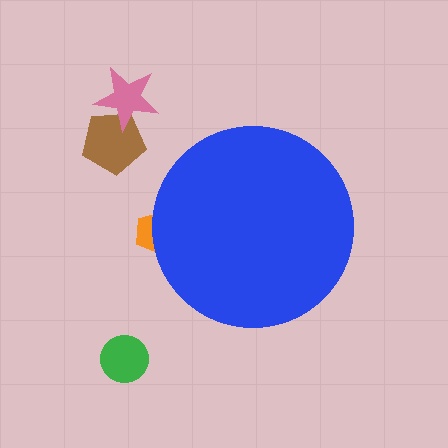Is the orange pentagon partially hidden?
Yes, the orange pentagon is partially hidden behind the blue circle.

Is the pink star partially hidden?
No, the pink star is fully visible.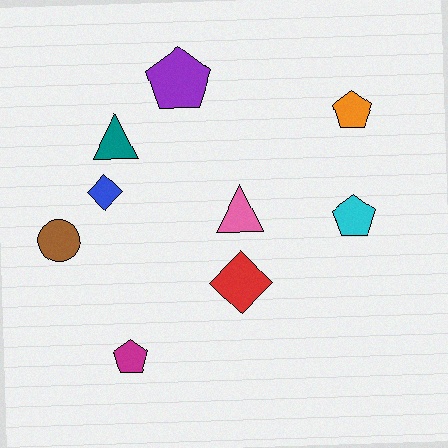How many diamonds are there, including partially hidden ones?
There are 2 diamonds.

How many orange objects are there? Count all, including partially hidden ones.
There is 1 orange object.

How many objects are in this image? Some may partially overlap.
There are 9 objects.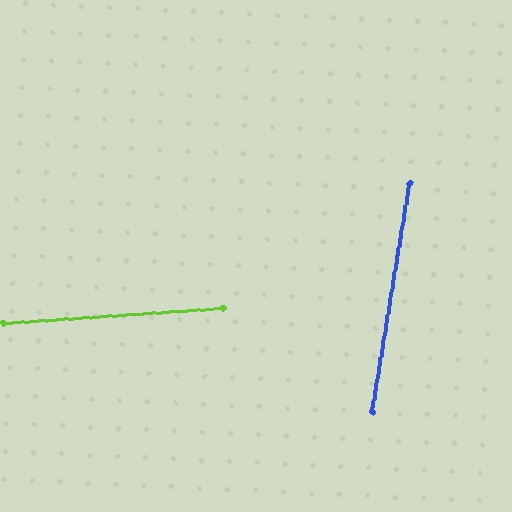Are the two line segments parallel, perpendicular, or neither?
Neither parallel nor perpendicular — they differ by about 77°.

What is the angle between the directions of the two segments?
Approximately 77 degrees.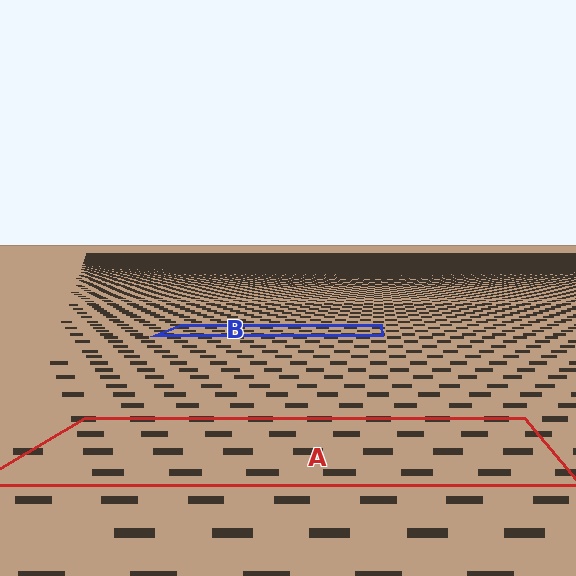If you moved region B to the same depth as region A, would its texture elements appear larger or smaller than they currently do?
They would appear larger. At a closer depth, the same texture elements are projected at a bigger on-screen size.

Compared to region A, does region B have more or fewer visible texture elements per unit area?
Region B has more texture elements per unit area — they are packed more densely because it is farther away.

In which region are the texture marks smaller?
The texture marks are smaller in region B, because it is farther away.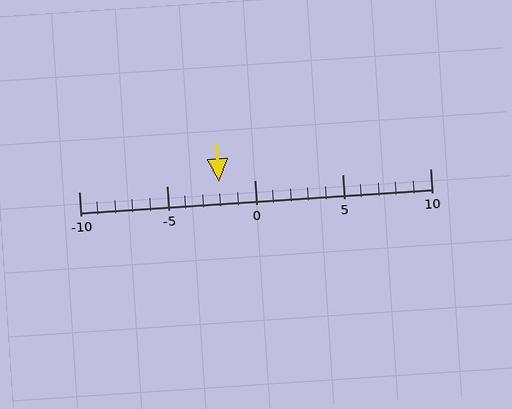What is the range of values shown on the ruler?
The ruler shows values from -10 to 10.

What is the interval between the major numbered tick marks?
The major tick marks are spaced 5 units apart.